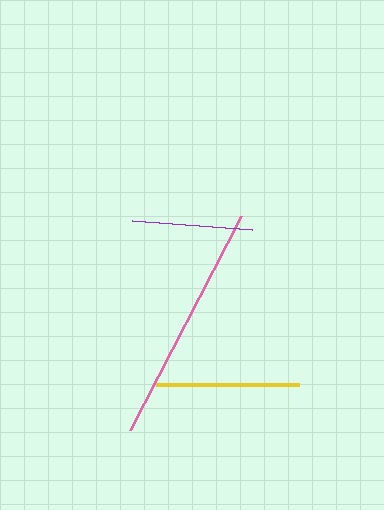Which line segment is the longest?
The pink line is the longest at approximately 241 pixels.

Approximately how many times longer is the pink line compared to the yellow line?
The pink line is approximately 1.7 times the length of the yellow line.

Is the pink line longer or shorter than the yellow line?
The pink line is longer than the yellow line.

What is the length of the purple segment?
The purple segment is approximately 120 pixels long.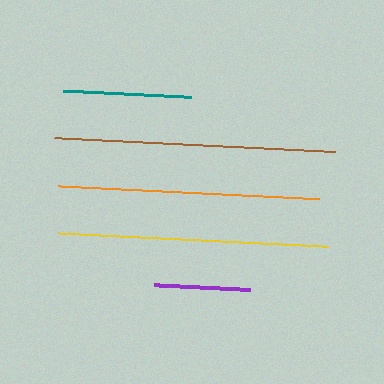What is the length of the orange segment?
The orange segment is approximately 261 pixels long.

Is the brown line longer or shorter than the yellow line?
The brown line is longer than the yellow line.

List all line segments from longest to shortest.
From longest to shortest: brown, yellow, orange, teal, purple.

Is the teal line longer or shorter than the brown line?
The brown line is longer than the teal line.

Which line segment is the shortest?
The purple line is the shortest at approximately 96 pixels.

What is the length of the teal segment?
The teal segment is approximately 128 pixels long.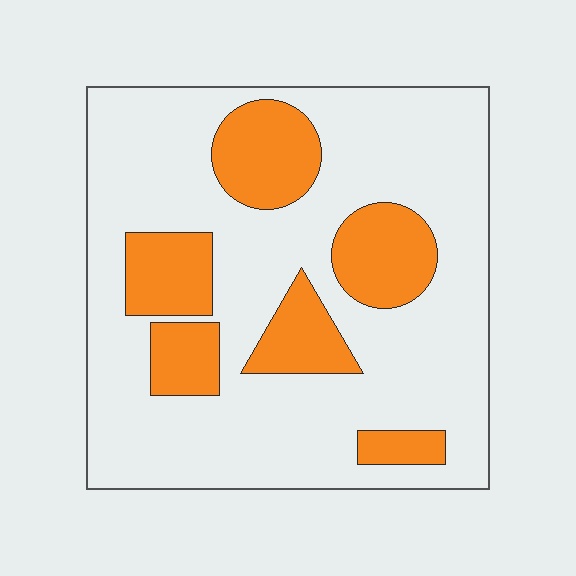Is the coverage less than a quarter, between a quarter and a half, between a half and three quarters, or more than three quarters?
Between a quarter and a half.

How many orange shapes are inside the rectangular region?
6.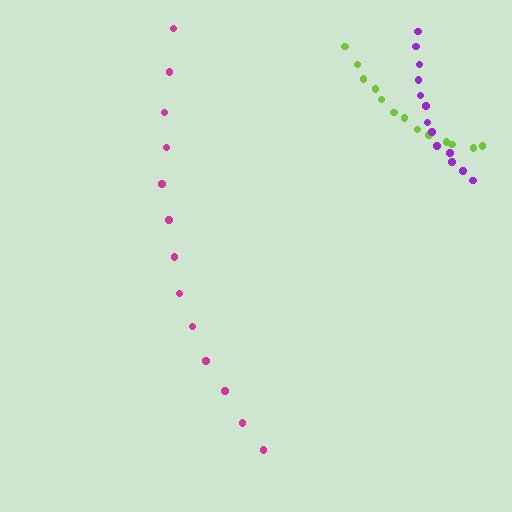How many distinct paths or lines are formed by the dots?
There are 3 distinct paths.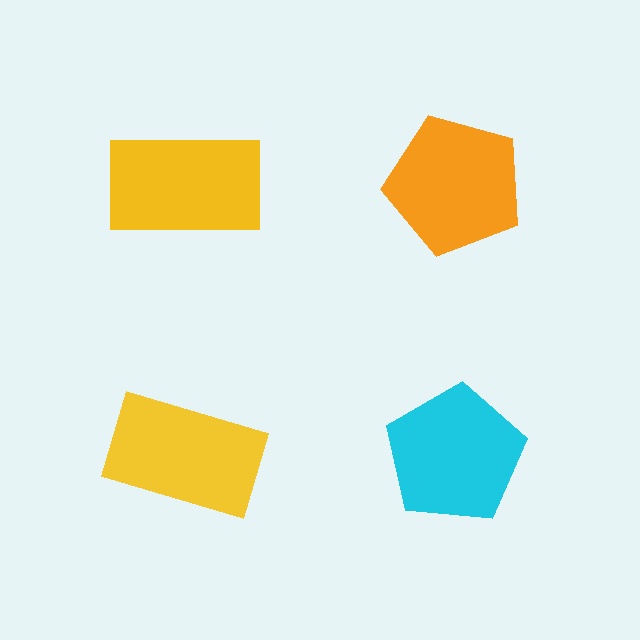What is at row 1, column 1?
A yellow rectangle.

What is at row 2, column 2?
A cyan pentagon.